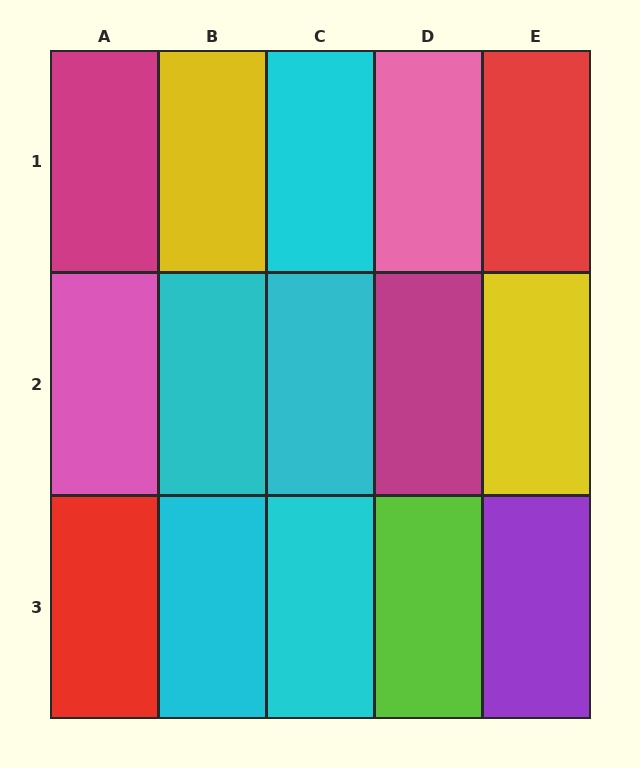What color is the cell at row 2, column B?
Cyan.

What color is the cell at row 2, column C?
Cyan.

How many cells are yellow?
2 cells are yellow.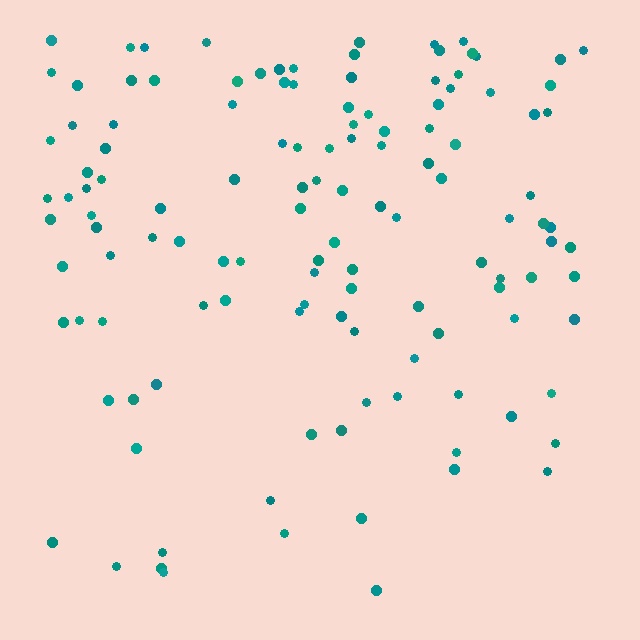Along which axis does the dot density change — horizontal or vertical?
Vertical.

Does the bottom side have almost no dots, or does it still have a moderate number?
Still a moderate number, just noticeably fewer than the top.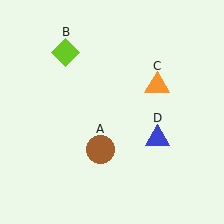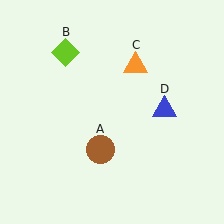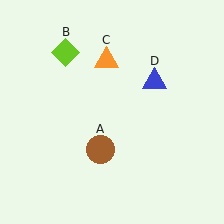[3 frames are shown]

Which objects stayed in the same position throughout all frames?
Brown circle (object A) and lime diamond (object B) remained stationary.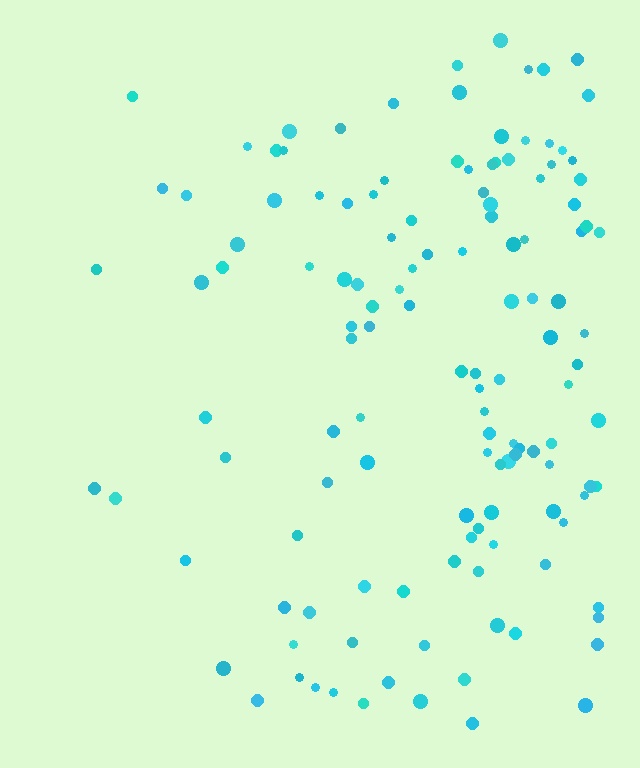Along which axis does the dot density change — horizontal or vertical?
Horizontal.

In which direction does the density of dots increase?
From left to right, with the right side densest.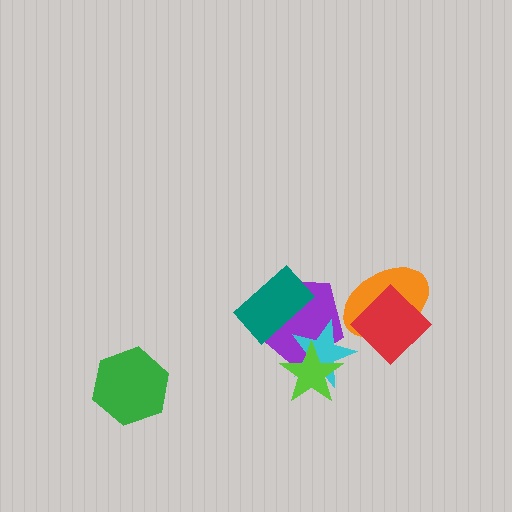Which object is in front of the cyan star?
The lime star is in front of the cyan star.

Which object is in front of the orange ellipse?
The red diamond is in front of the orange ellipse.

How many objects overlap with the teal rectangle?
1 object overlaps with the teal rectangle.